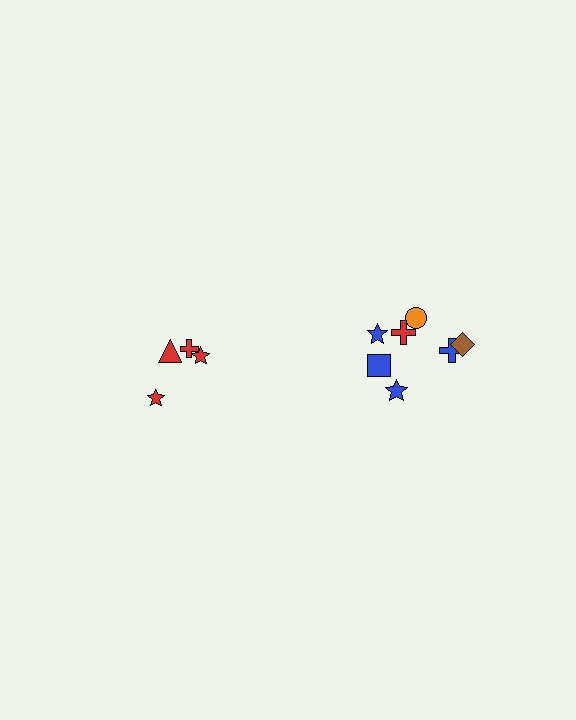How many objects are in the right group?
There are 7 objects.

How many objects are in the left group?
There are 4 objects.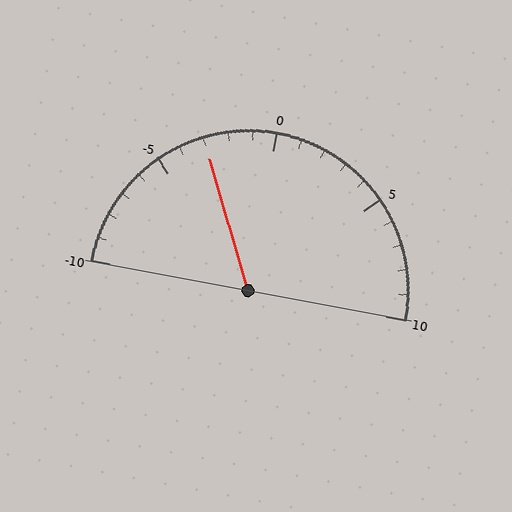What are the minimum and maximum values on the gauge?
The gauge ranges from -10 to 10.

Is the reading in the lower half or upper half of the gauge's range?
The reading is in the lower half of the range (-10 to 10).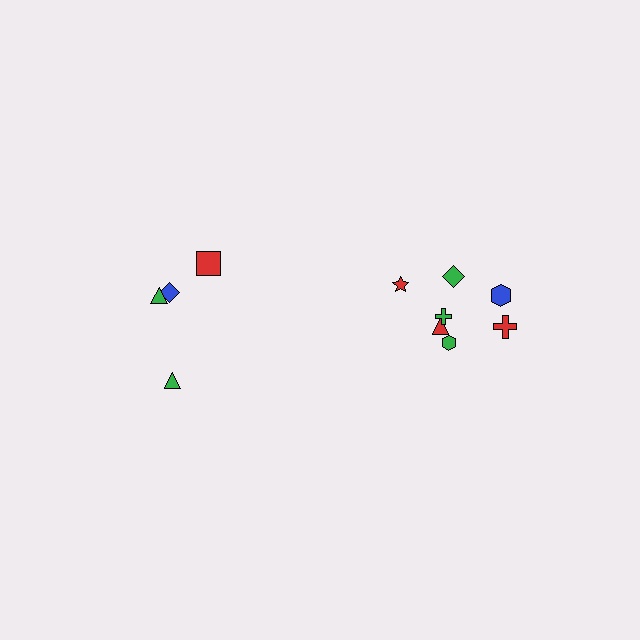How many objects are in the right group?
There are 7 objects.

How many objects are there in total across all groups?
There are 11 objects.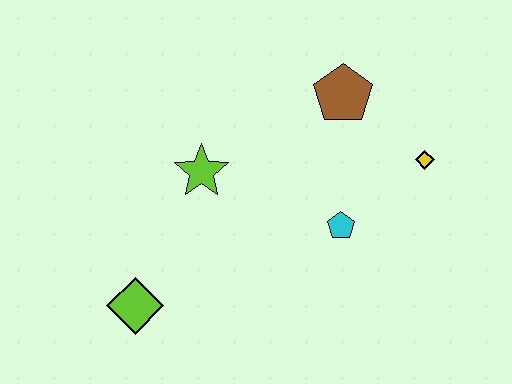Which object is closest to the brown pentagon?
The yellow diamond is closest to the brown pentagon.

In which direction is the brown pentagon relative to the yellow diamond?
The brown pentagon is to the left of the yellow diamond.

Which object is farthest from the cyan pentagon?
The lime diamond is farthest from the cyan pentagon.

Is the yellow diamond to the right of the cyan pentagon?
Yes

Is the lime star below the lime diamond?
No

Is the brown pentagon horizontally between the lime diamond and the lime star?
No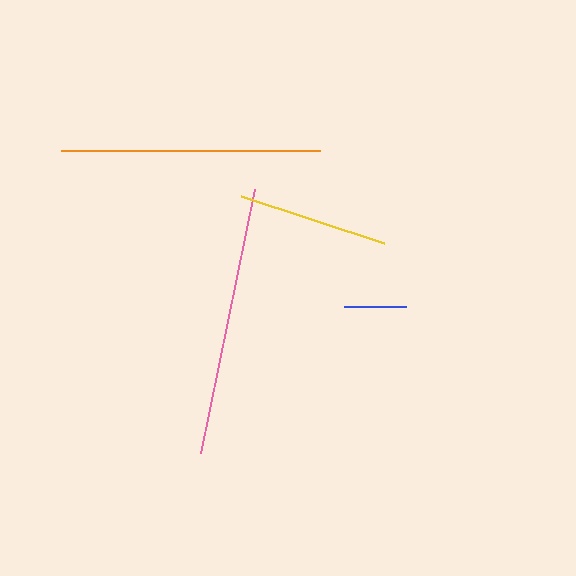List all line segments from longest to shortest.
From longest to shortest: pink, orange, yellow, blue.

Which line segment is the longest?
The pink line is the longest at approximately 269 pixels.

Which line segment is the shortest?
The blue line is the shortest at approximately 62 pixels.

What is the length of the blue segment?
The blue segment is approximately 62 pixels long.